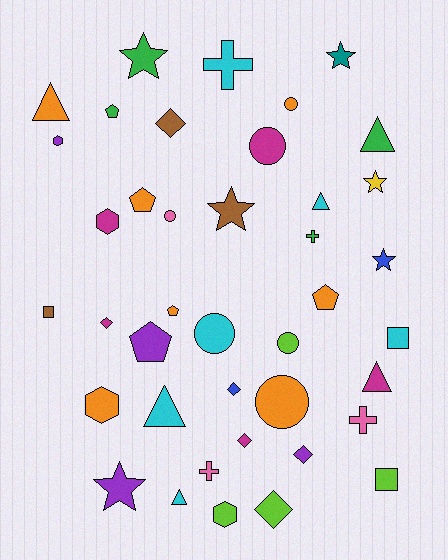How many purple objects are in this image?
There are 4 purple objects.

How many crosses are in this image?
There are 4 crosses.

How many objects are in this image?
There are 40 objects.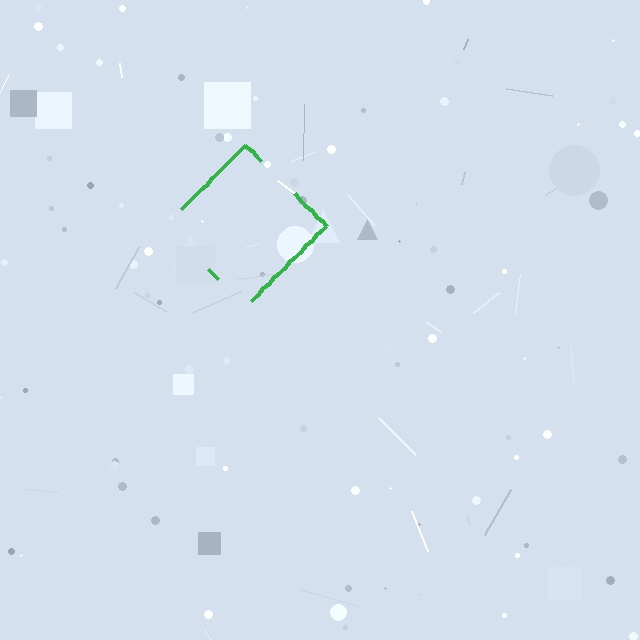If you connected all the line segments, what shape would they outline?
They would outline a diamond.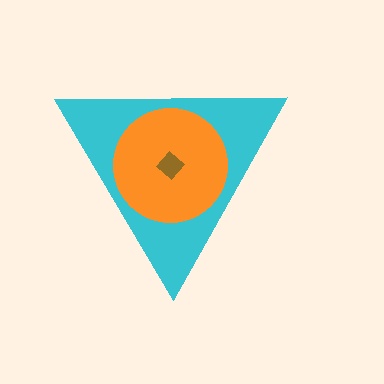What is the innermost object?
The brown diamond.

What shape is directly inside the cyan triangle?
The orange circle.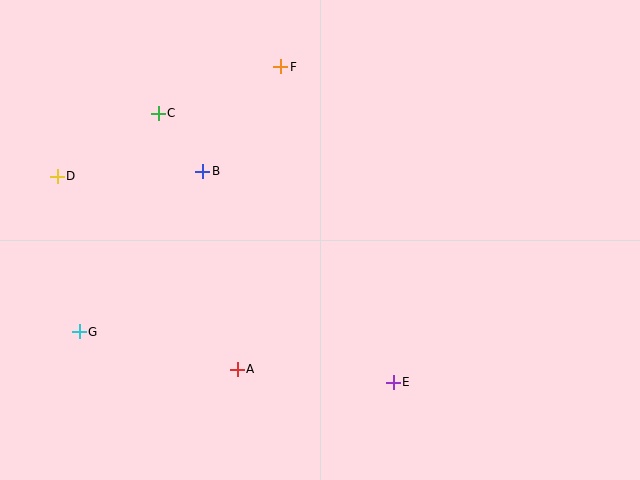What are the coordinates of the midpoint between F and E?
The midpoint between F and E is at (337, 225).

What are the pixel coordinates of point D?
Point D is at (57, 176).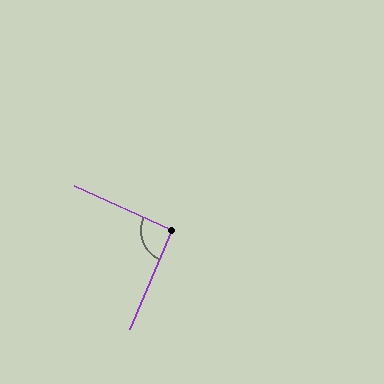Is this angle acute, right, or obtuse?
It is approximately a right angle.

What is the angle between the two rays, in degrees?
Approximately 91 degrees.